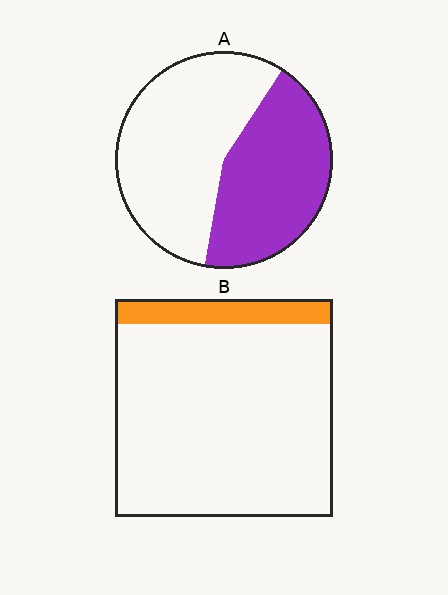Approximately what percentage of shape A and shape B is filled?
A is approximately 45% and B is approximately 10%.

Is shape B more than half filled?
No.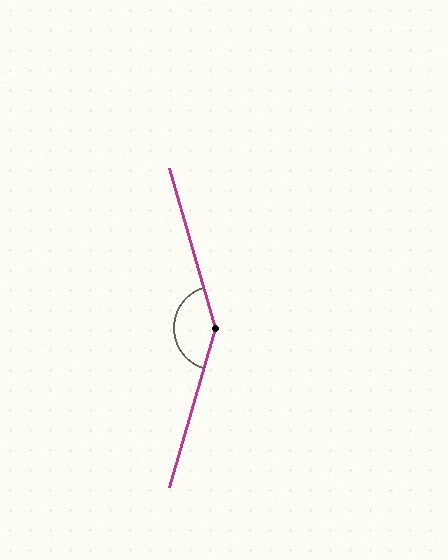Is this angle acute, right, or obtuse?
It is obtuse.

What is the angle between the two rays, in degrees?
Approximately 147 degrees.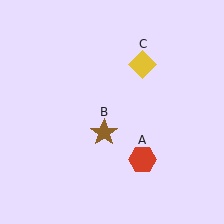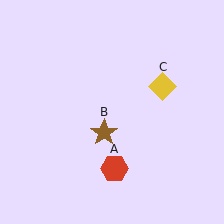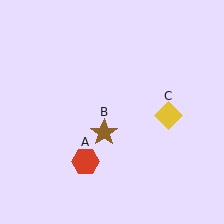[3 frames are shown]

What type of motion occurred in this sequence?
The red hexagon (object A), yellow diamond (object C) rotated clockwise around the center of the scene.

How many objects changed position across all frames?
2 objects changed position: red hexagon (object A), yellow diamond (object C).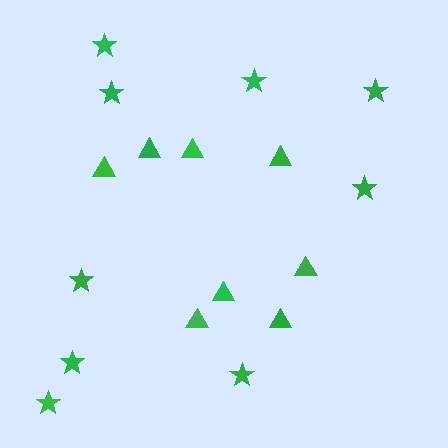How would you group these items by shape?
There are 2 groups: one group of stars (9) and one group of triangles (8).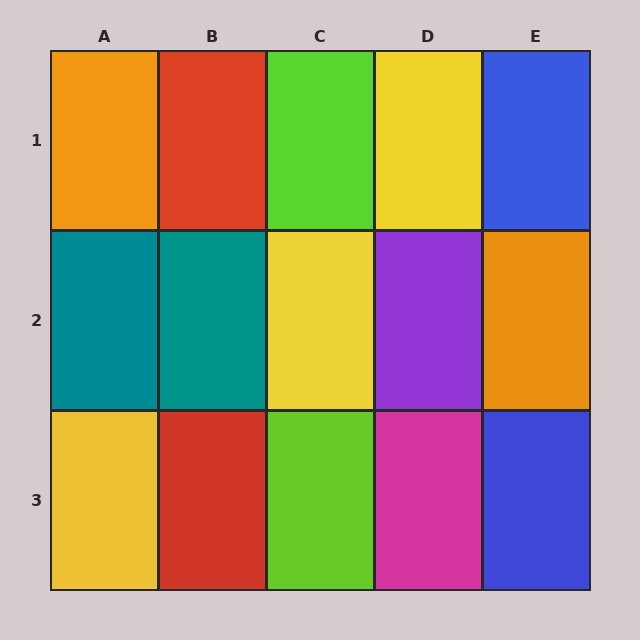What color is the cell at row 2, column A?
Teal.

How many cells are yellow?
3 cells are yellow.